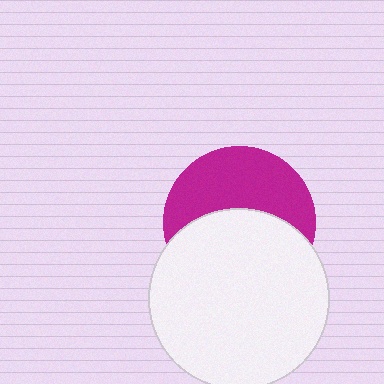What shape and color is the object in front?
The object in front is a white circle.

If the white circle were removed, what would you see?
You would see the complete magenta circle.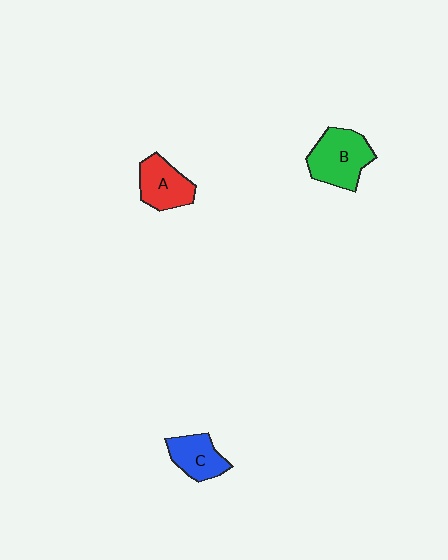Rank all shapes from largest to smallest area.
From largest to smallest: B (green), A (red), C (blue).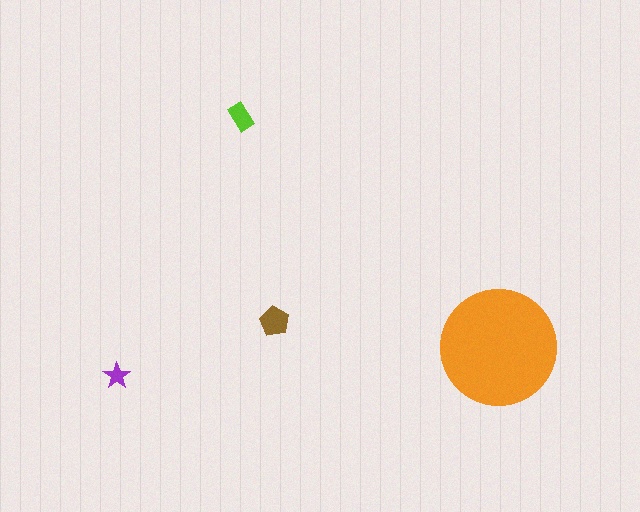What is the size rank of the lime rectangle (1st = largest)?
3rd.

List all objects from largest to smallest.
The orange circle, the brown pentagon, the lime rectangle, the purple star.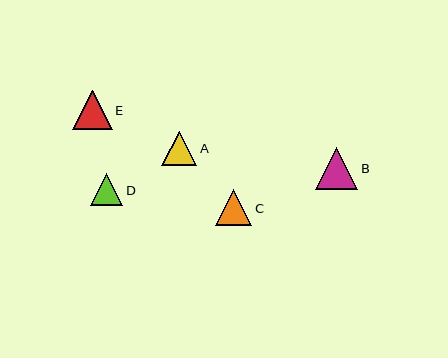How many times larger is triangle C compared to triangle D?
Triangle C is approximately 1.1 times the size of triangle D.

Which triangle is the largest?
Triangle B is the largest with a size of approximately 42 pixels.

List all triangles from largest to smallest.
From largest to smallest: B, E, C, A, D.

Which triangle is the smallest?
Triangle D is the smallest with a size of approximately 32 pixels.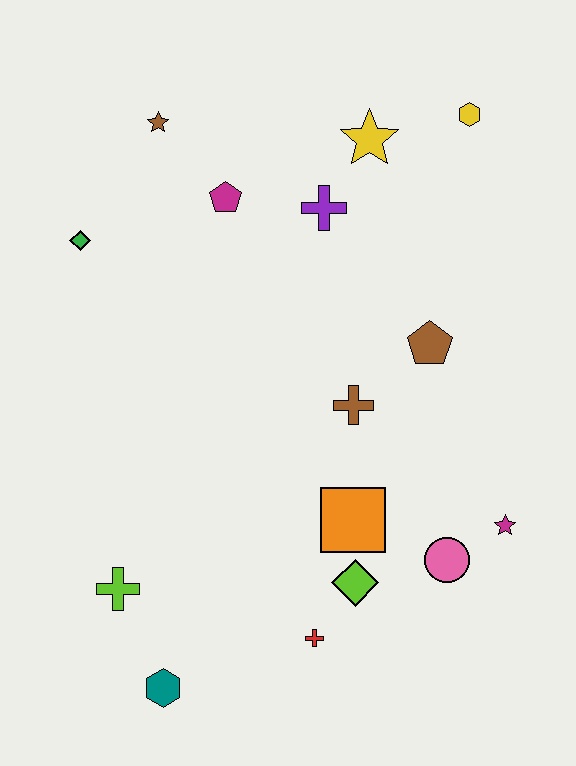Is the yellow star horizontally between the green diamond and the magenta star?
Yes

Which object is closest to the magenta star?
The pink circle is closest to the magenta star.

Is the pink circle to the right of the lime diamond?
Yes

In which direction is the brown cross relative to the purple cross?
The brown cross is below the purple cross.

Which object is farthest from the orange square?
The brown star is farthest from the orange square.